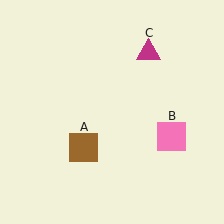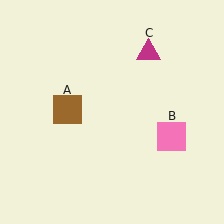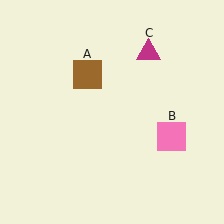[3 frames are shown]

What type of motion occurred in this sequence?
The brown square (object A) rotated clockwise around the center of the scene.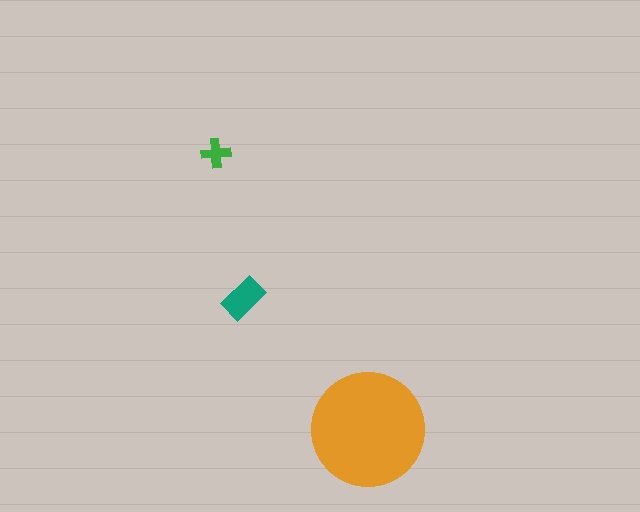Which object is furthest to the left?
The green cross is leftmost.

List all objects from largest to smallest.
The orange circle, the teal rectangle, the green cross.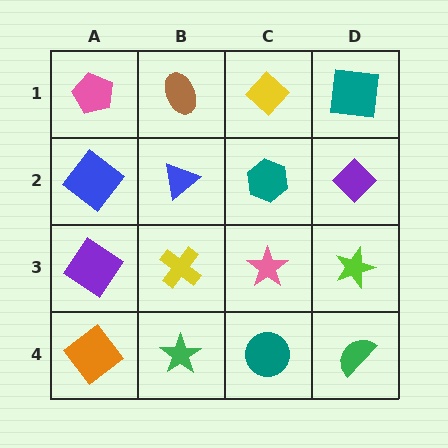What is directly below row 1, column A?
A blue diamond.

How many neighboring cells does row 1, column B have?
3.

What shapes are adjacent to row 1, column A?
A blue diamond (row 2, column A), a brown ellipse (row 1, column B).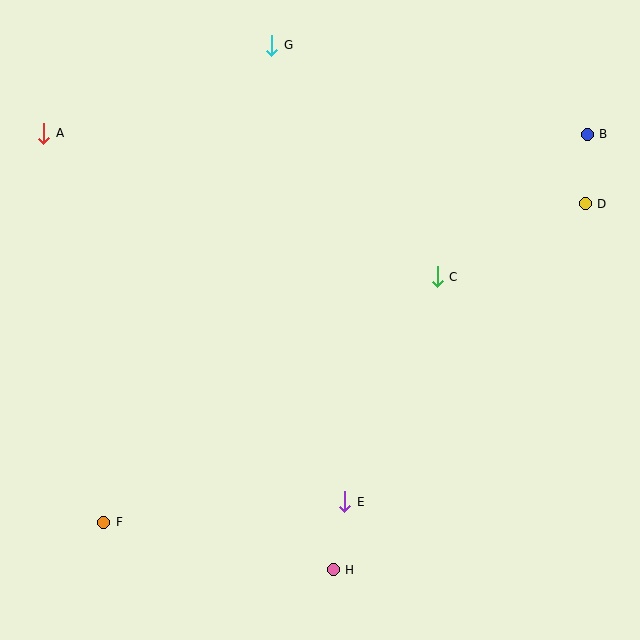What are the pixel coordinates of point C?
Point C is at (437, 277).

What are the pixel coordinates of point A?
Point A is at (44, 133).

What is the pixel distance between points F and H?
The distance between F and H is 234 pixels.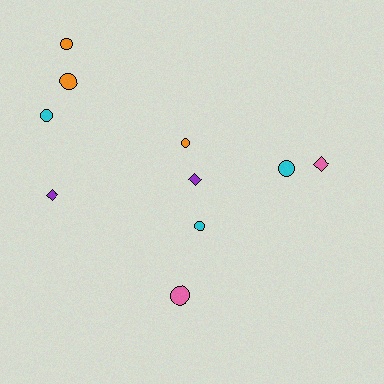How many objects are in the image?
There are 10 objects.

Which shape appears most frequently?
Circle, with 7 objects.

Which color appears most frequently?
Orange, with 3 objects.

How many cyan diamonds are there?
There are no cyan diamonds.